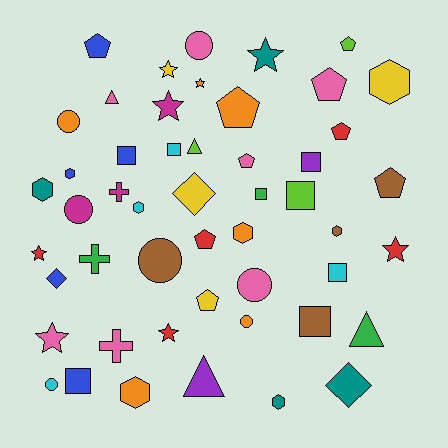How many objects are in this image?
There are 50 objects.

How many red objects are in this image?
There are 5 red objects.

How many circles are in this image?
There are 7 circles.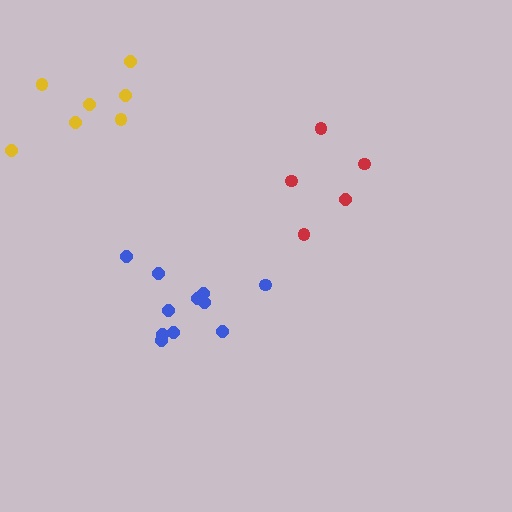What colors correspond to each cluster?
The clusters are colored: red, blue, yellow.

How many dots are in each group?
Group 1: 5 dots, Group 2: 11 dots, Group 3: 7 dots (23 total).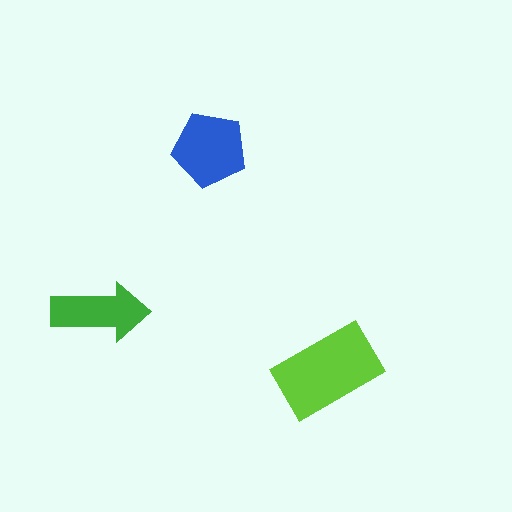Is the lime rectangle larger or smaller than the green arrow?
Larger.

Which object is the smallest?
The green arrow.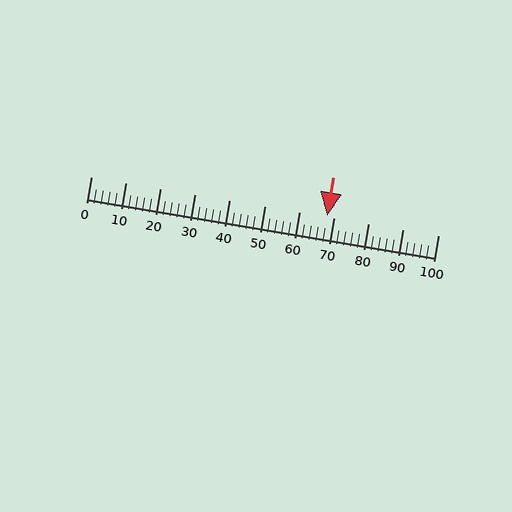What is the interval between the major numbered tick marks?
The major tick marks are spaced 10 units apart.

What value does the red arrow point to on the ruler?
The red arrow points to approximately 68.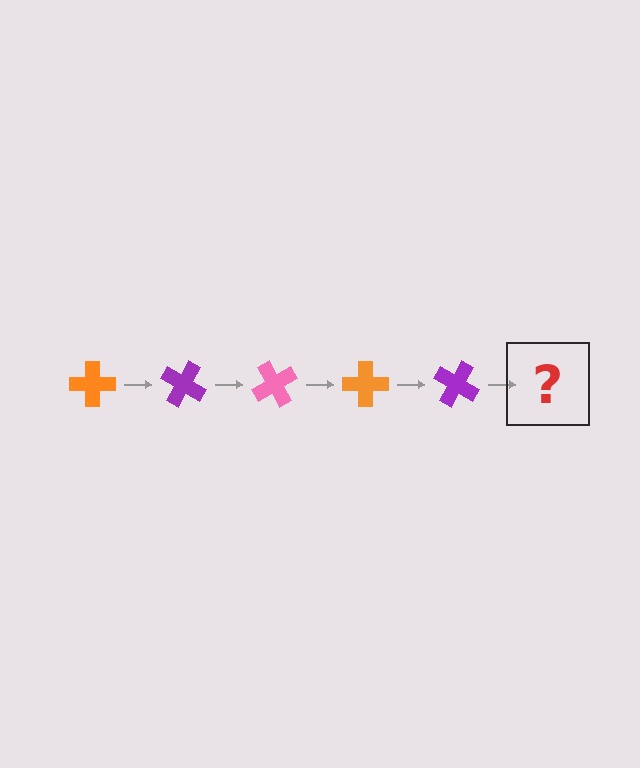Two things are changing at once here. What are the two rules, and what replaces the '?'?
The two rules are that it rotates 30 degrees each step and the color cycles through orange, purple, and pink. The '?' should be a pink cross, rotated 150 degrees from the start.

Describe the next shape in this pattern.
It should be a pink cross, rotated 150 degrees from the start.